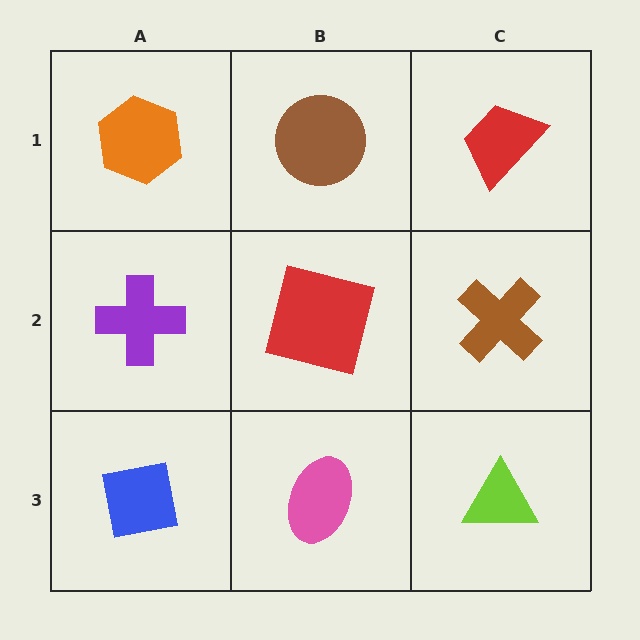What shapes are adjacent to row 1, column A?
A purple cross (row 2, column A), a brown circle (row 1, column B).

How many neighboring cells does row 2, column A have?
3.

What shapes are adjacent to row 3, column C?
A brown cross (row 2, column C), a pink ellipse (row 3, column B).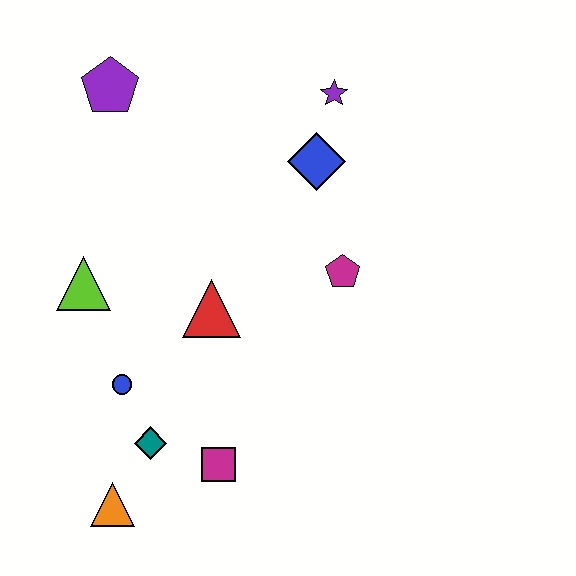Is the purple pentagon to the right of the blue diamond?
No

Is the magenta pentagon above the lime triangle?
Yes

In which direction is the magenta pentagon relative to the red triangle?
The magenta pentagon is to the right of the red triangle.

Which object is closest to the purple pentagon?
The lime triangle is closest to the purple pentagon.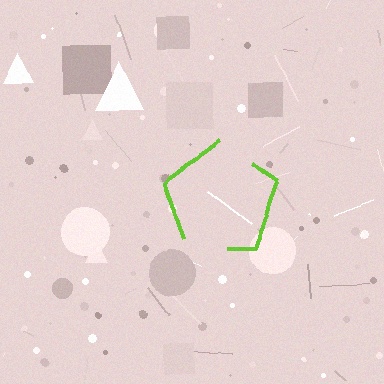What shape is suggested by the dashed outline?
The dashed outline suggests a pentagon.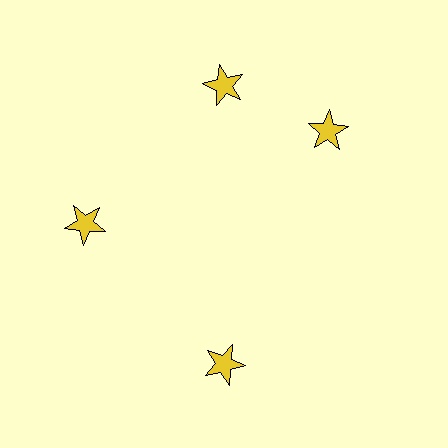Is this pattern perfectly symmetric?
No. The 4 yellow stars are arranged in a ring, but one element near the 3 o'clock position is rotated out of alignment along the ring, breaking the 4-fold rotational symmetry.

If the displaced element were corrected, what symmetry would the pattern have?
It would have 4-fold rotational symmetry — the pattern would map onto itself every 90 degrees.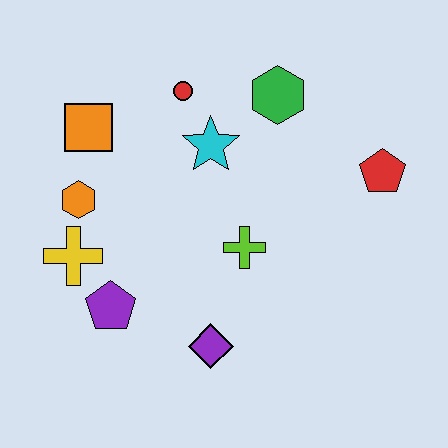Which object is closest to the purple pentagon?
The yellow cross is closest to the purple pentagon.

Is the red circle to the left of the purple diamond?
Yes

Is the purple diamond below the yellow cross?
Yes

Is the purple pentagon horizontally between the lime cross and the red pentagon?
No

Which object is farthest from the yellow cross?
The red pentagon is farthest from the yellow cross.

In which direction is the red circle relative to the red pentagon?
The red circle is to the left of the red pentagon.